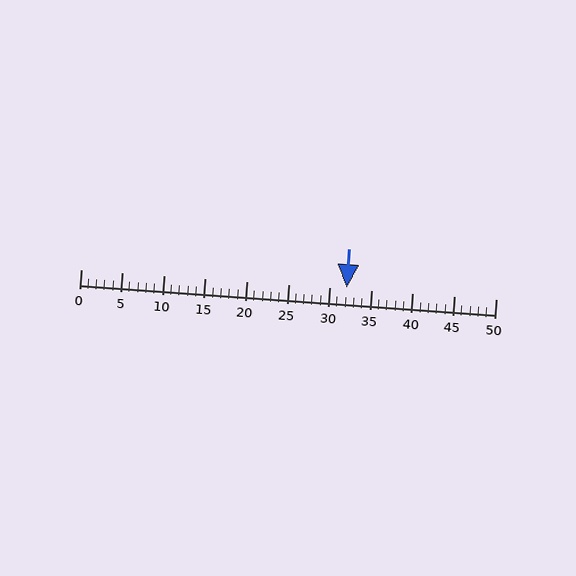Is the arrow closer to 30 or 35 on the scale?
The arrow is closer to 30.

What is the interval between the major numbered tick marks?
The major tick marks are spaced 5 units apart.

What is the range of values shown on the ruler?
The ruler shows values from 0 to 50.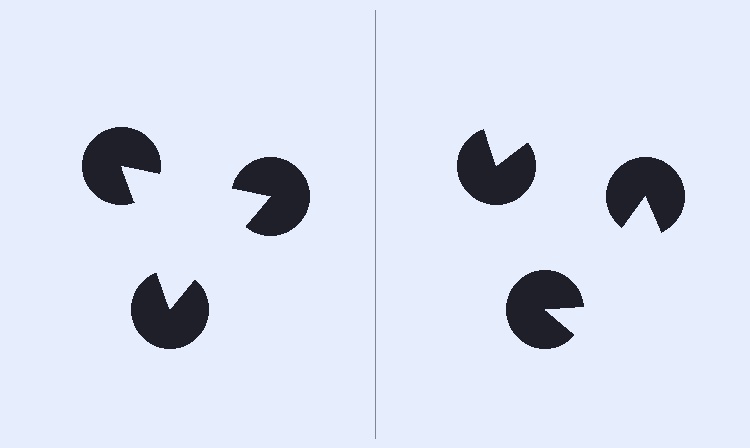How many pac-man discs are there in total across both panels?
6 — 3 on each side.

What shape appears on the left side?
An illusory triangle.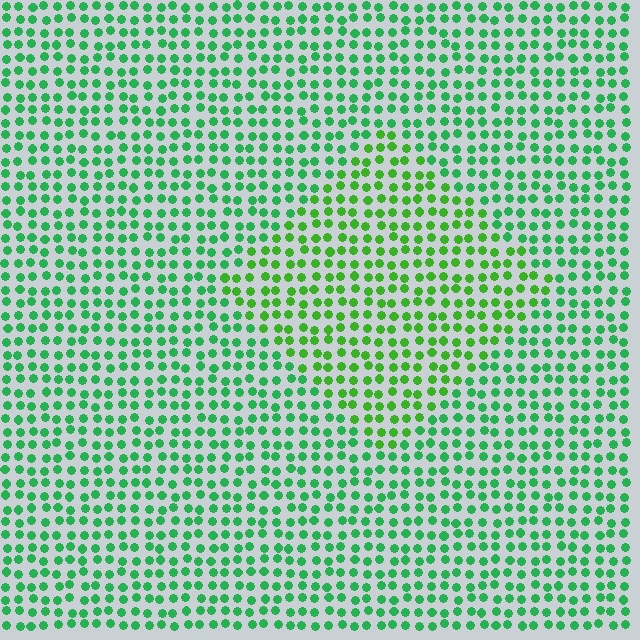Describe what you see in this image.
The image is filled with small green elements in a uniform arrangement. A diamond-shaped region is visible where the elements are tinted to a slightly different hue, forming a subtle color boundary.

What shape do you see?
I see a diamond.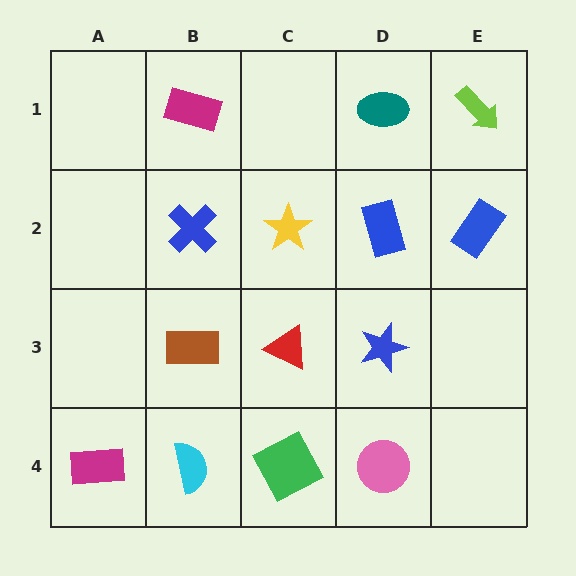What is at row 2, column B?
A blue cross.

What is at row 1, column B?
A magenta rectangle.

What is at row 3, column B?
A brown rectangle.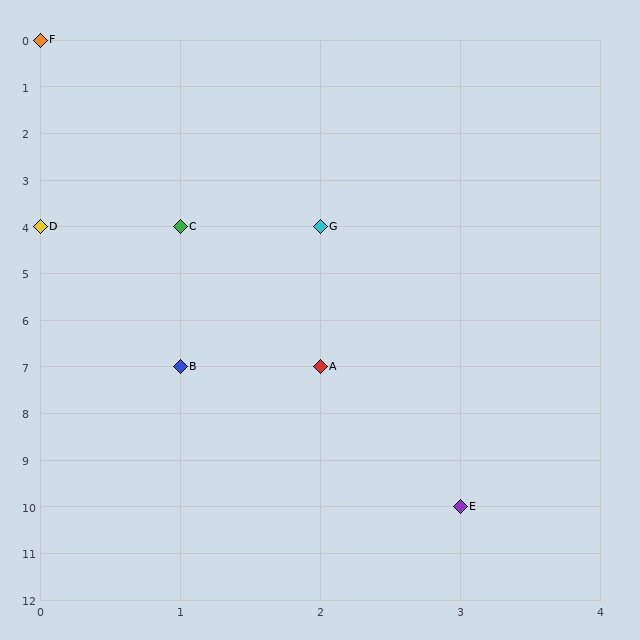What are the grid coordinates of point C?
Point C is at grid coordinates (1, 4).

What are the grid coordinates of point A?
Point A is at grid coordinates (2, 7).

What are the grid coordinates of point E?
Point E is at grid coordinates (3, 10).